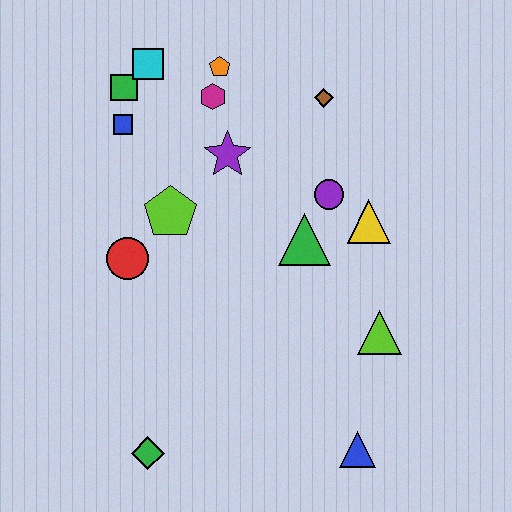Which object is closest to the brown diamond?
The purple circle is closest to the brown diamond.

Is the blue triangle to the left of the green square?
No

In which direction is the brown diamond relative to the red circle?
The brown diamond is to the right of the red circle.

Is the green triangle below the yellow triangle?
Yes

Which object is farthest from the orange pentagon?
The blue triangle is farthest from the orange pentagon.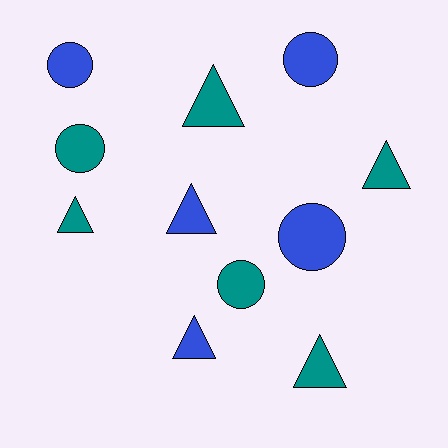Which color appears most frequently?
Teal, with 6 objects.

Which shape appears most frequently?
Triangle, with 6 objects.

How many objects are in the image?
There are 11 objects.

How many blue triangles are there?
There are 2 blue triangles.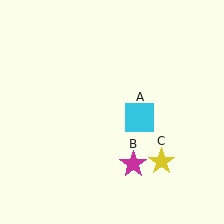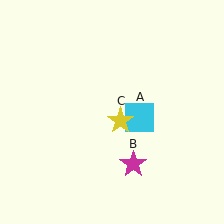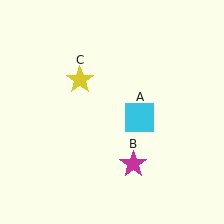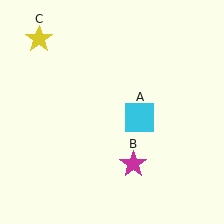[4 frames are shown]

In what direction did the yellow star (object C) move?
The yellow star (object C) moved up and to the left.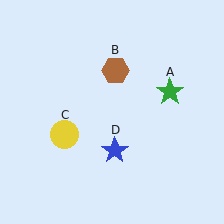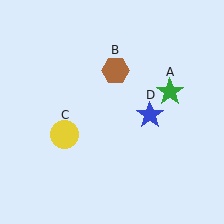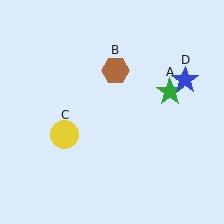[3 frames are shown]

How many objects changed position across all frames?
1 object changed position: blue star (object D).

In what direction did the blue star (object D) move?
The blue star (object D) moved up and to the right.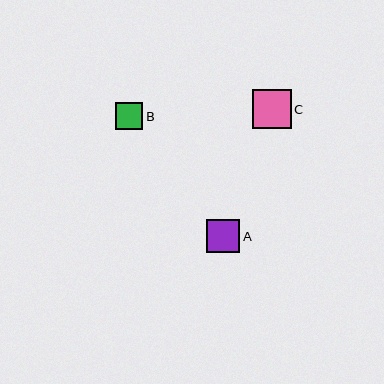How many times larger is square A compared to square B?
Square A is approximately 1.3 times the size of square B.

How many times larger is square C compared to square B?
Square C is approximately 1.5 times the size of square B.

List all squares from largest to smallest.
From largest to smallest: C, A, B.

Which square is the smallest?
Square B is the smallest with a size of approximately 27 pixels.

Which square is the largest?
Square C is the largest with a size of approximately 39 pixels.